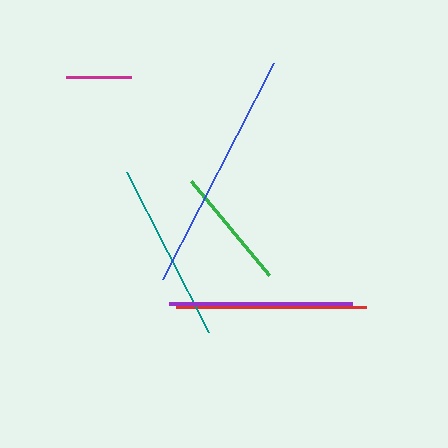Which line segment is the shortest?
The magenta line is the shortest at approximately 65 pixels.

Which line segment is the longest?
The blue line is the longest at approximately 242 pixels.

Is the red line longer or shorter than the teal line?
The red line is longer than the teal line.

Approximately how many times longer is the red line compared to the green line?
The red line is approximately 1.6 times the length of the green line.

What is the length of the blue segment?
The blue segment is approximately 242 pixels long.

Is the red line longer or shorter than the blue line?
The blue line is longer than the red line.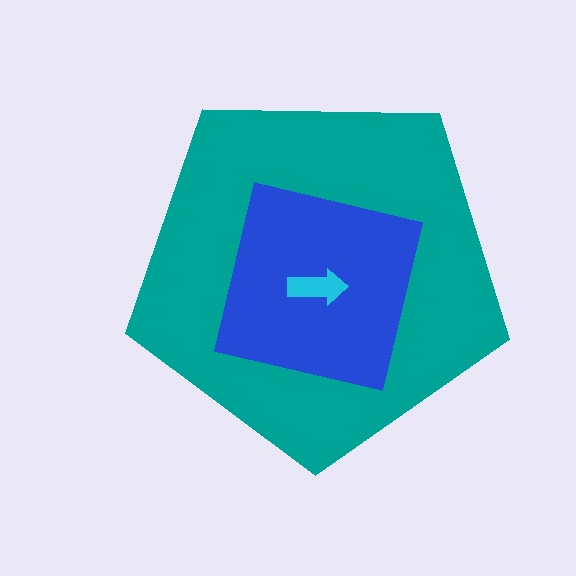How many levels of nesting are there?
3.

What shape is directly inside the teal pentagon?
The blue square.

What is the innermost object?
The cyan arrow.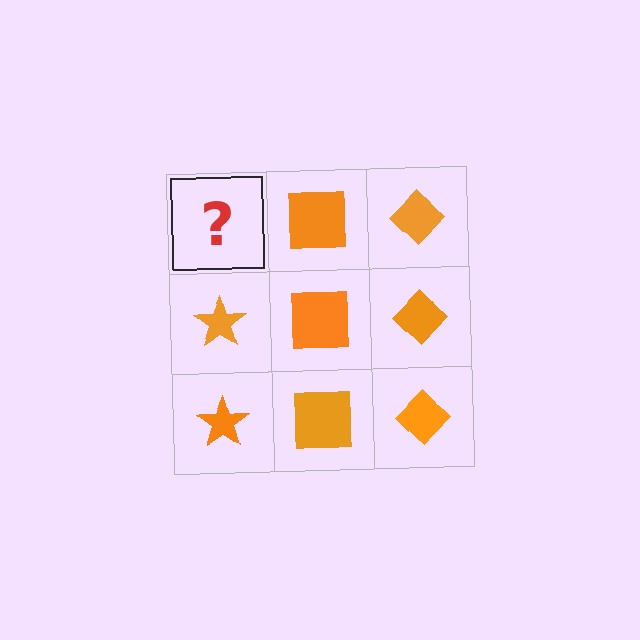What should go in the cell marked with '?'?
The missing cell should contain an orange star.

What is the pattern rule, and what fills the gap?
The rule is that each column has a consistent shape. The gap should be filled with an orange star.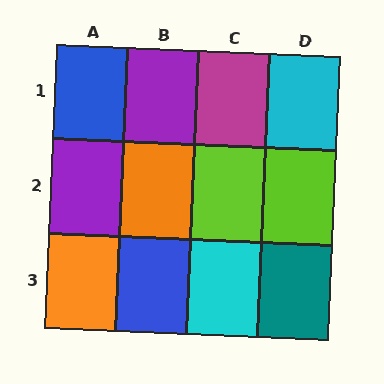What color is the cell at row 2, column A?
Purple.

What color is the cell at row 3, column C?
Cyan.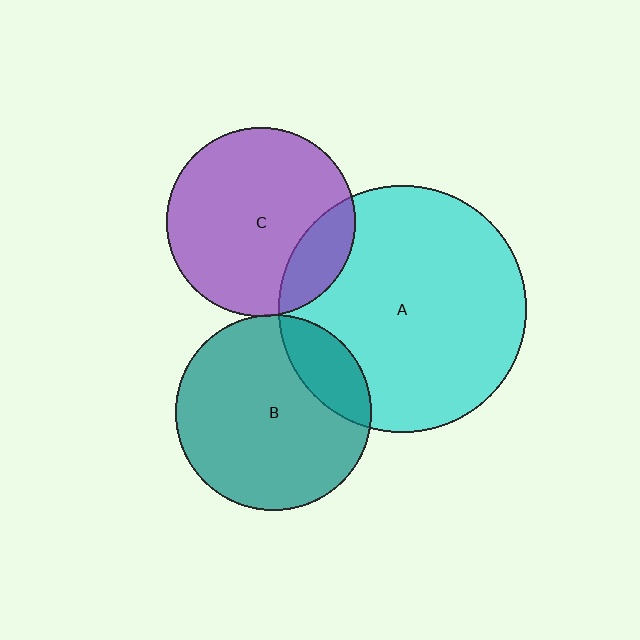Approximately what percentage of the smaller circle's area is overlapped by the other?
Approximately 20%.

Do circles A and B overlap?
Yes.